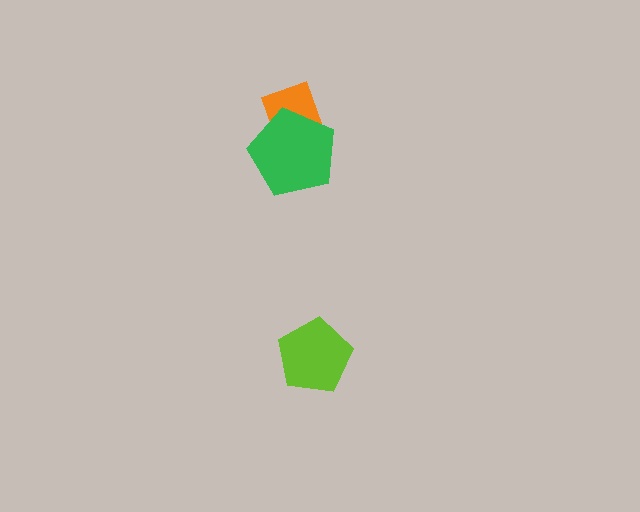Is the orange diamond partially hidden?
Yes, it is partially covered by another shape.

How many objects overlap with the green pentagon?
1 object overlaps with the green pentagon.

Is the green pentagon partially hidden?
No, no other shape covers it.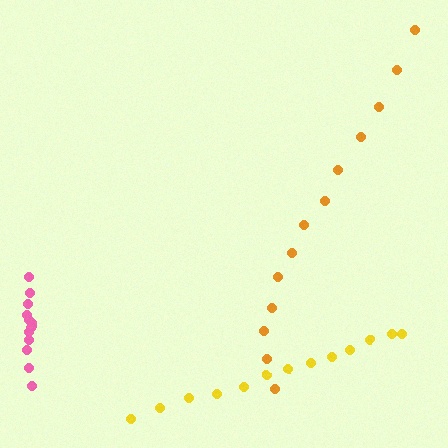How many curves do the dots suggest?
There are 3 distinct paths.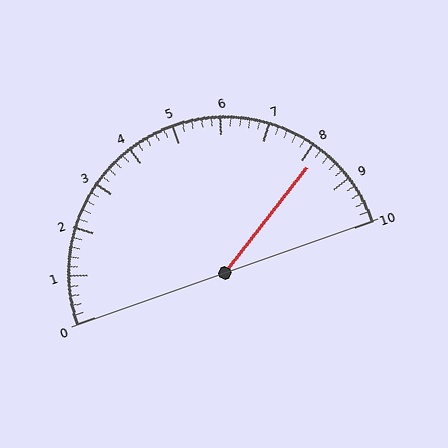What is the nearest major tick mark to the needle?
The nearest major tick mark is 8.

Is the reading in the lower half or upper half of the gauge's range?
The reading is in the upper half of the range (0 to 10).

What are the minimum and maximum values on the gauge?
The gauge ranges from 0 to 10.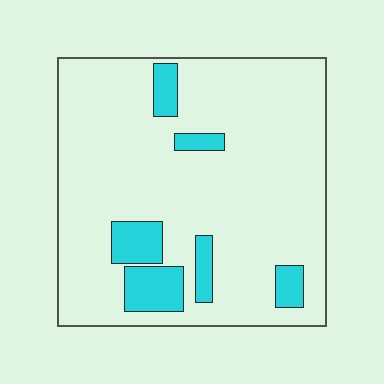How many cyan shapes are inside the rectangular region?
6.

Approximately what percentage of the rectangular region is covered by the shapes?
Approximately 15%.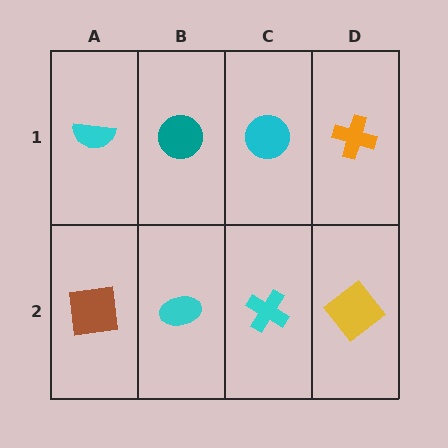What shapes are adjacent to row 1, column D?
A yellow diamond (row 2, column D), a cyan circle (row 1, column C).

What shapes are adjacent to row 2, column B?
A teal circle (row 1, column B), a brown square (row 2, column A), a cyan cross (row 2, column C).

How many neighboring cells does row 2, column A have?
2.